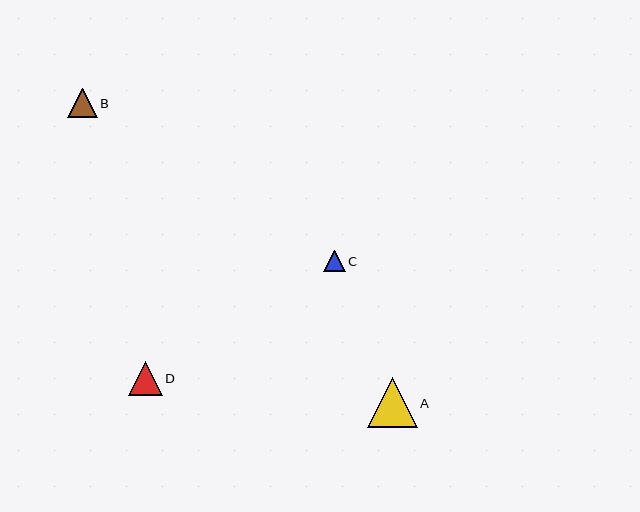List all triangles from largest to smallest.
From largest to smallest: A, D, B, C.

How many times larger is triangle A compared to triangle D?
Triangle A is approximately 1.5 times the size of triangle D.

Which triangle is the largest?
Triangle A is the largest with a size of approximately 50 pixels.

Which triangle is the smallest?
Triangle C is the smallest with a size of approximately 22 pixels.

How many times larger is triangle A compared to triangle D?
Triangle A is approximately 1.5 times the size of triangle D.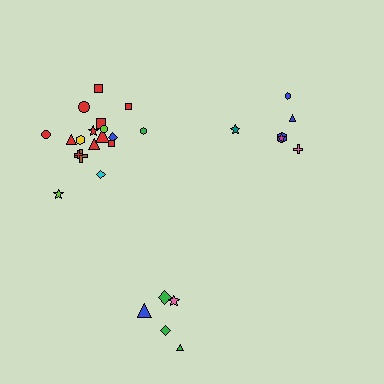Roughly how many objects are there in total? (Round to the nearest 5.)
Roughly 30 objects in total.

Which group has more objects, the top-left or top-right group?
The top-left group.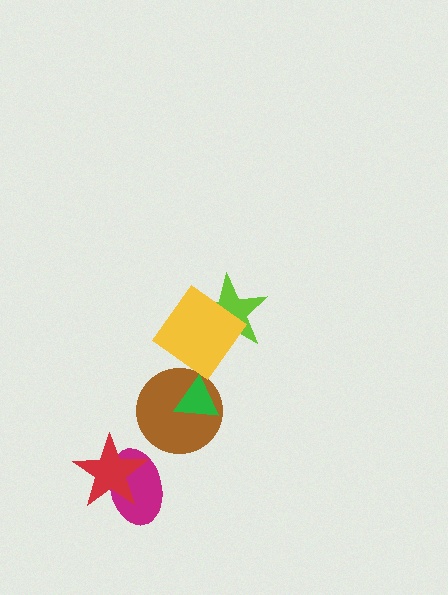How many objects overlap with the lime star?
1 object overlaps with the lime star.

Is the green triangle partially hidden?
No, no other shape covers it.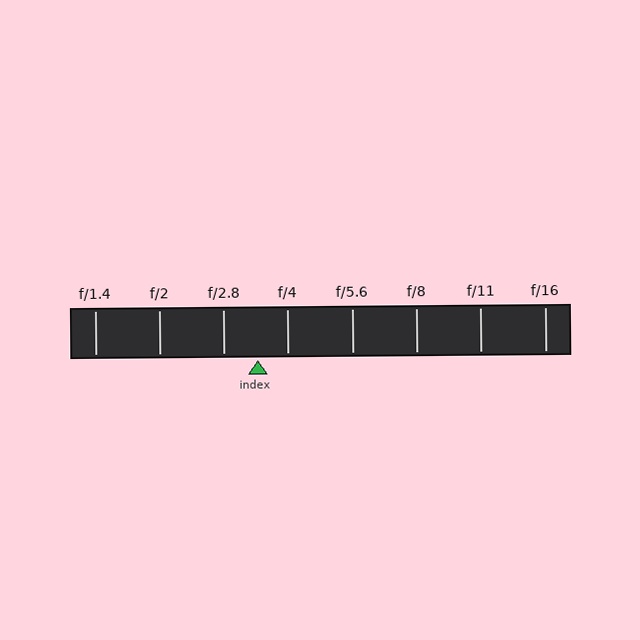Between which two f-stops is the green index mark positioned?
The index mark is between f/2.8 and f/4.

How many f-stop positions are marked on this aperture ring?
There are 8 f-stop positions marked.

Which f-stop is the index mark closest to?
The index mark is closest to f/4.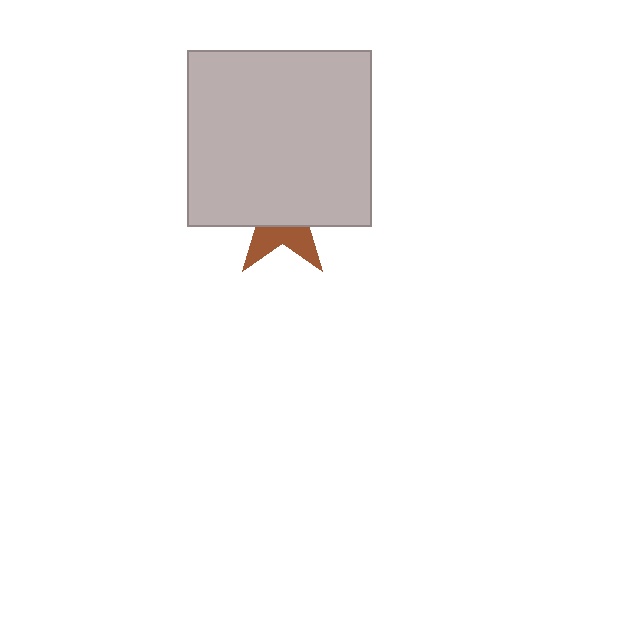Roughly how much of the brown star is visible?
A small part of it is visible (roughly 34%).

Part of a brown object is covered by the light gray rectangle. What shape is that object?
It is a star.